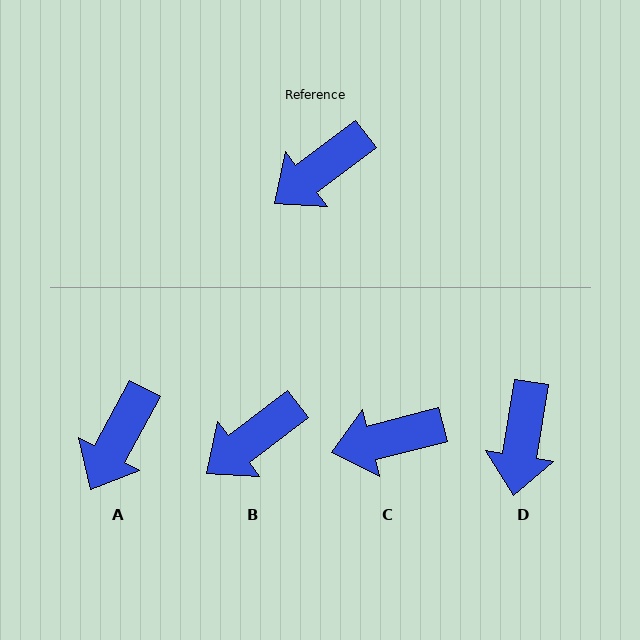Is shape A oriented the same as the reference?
No, it is off by about 24 degrees.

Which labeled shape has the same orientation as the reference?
B.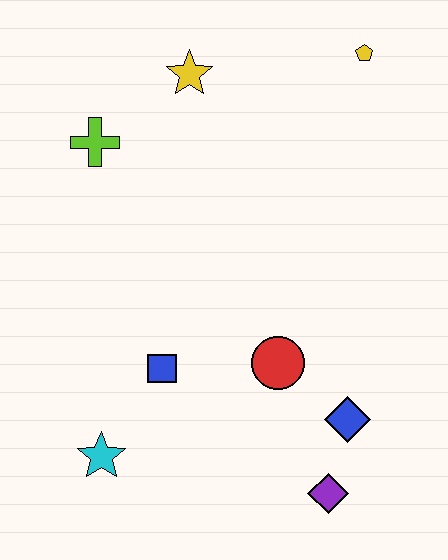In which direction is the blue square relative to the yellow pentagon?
The blue square is below the yellow pentagon.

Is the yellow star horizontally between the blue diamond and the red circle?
No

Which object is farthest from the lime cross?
The purple diamond is farthest from the lime cross.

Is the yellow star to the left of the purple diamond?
Yes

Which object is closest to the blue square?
The cyan star is closest to the blue square.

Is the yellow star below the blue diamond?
No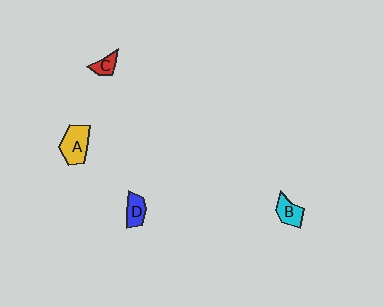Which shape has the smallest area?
Shape C (red).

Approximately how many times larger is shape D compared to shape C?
Approximately 1.4 times.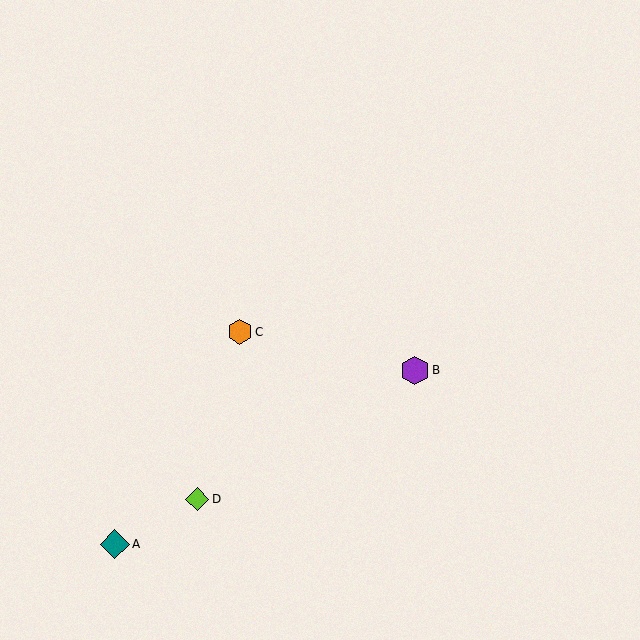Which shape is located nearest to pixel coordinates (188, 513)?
The lime diamond (labeled D) at (197, 499) is nearest to that location.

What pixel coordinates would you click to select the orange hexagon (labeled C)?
Click at (240, 332) to select the orange hexagon C.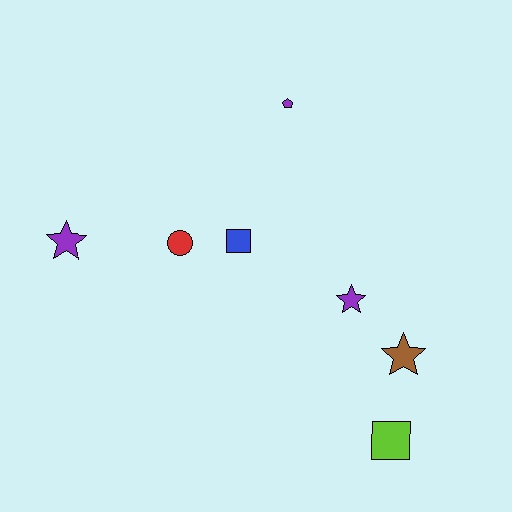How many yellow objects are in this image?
There are no yellow objects.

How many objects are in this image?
There are 7 objects.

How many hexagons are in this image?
There are no hexagons.